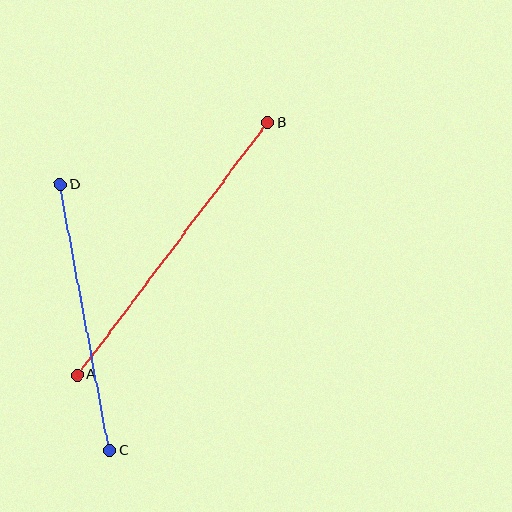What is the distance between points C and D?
The distance is approximately 271 pixels.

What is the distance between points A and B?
The distance is approximately 316 pixels.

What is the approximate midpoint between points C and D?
The midpoint is at approximately (85, 317) pixels.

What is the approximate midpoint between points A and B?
The midpoint is at approximately (173, 249) pixels.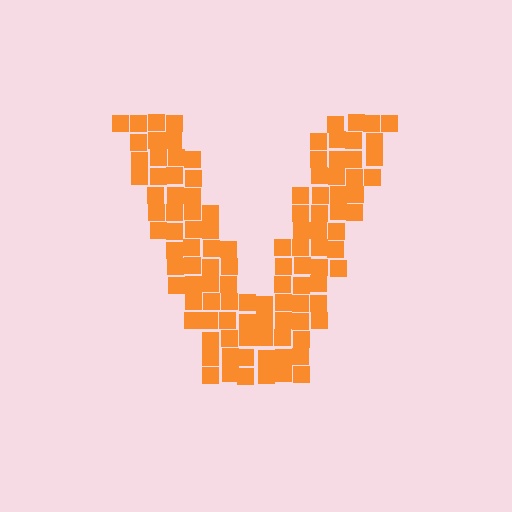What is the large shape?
The large shape is the letter V.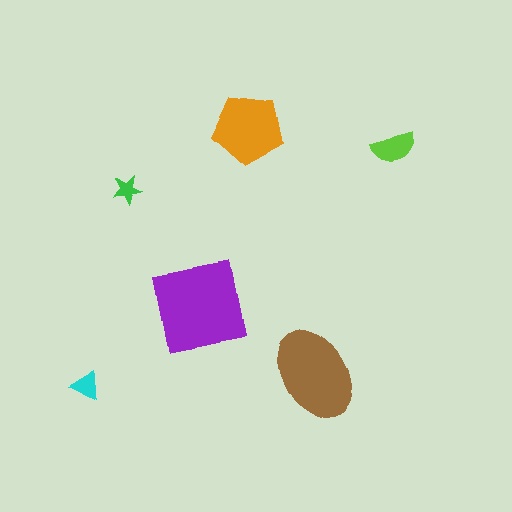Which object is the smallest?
The green star.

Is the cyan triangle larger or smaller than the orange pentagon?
Smaller.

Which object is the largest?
The purple square.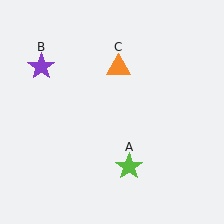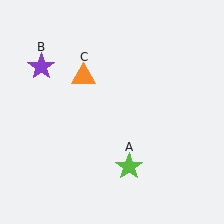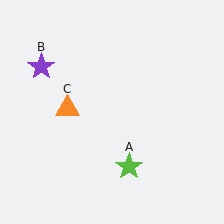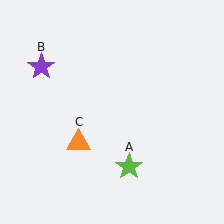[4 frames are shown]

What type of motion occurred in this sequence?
The orange triangle (object C) rotated counterclockwise around the center of the scene.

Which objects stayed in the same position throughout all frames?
Lime star (object A) and purple star (object B) remained stationary.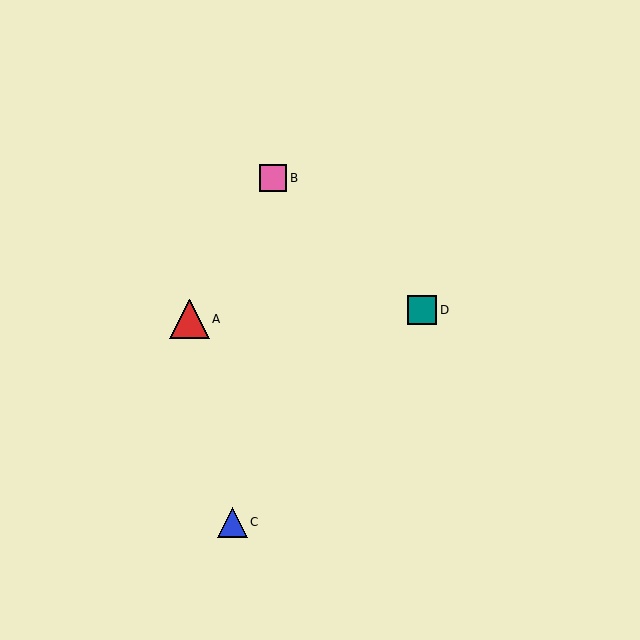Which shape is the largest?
The red triangle (labeled A) is the largest.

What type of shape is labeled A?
Shape A is a red triangle.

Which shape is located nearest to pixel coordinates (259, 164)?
The pink square (labeled B) at (273, 178) is nearest to that location.